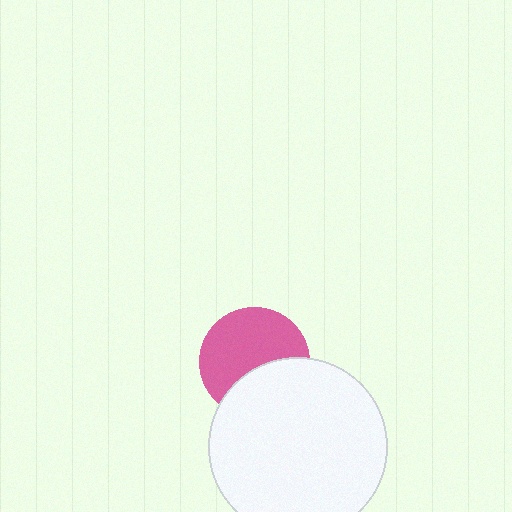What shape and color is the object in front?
The object in front is a white circle.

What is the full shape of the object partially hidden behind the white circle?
The partially hidden object is a pink circle.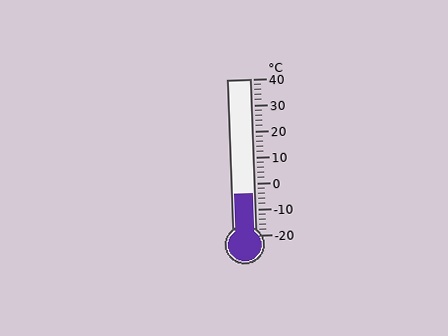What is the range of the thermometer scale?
The thermometer scale ranges from -20°C to 40°C.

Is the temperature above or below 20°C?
The temperature is below 20°C.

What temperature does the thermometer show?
The thermometer shows approximately -4°C.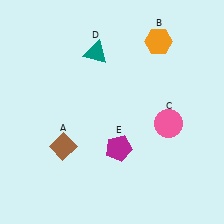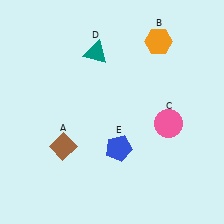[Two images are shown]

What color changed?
The pentagon (E) changed from magenta in Image 1 to blue in Image 2.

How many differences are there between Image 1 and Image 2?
There is 1 difference between the two images.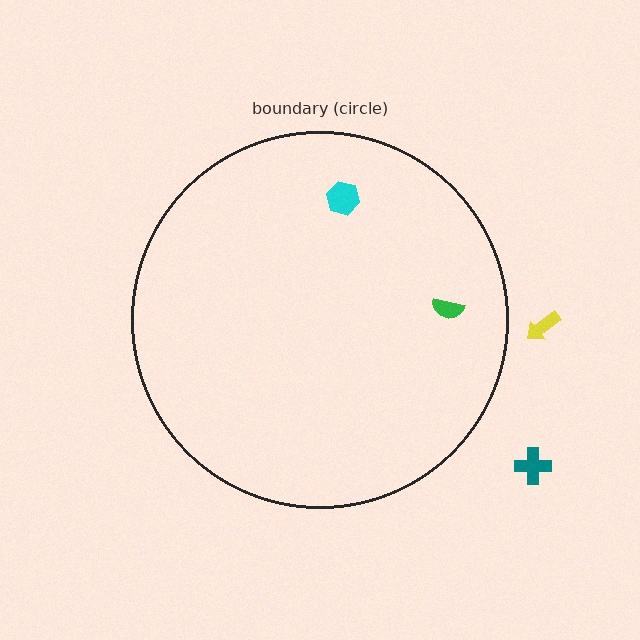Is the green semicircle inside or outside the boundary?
Inside.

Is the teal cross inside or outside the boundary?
Outside.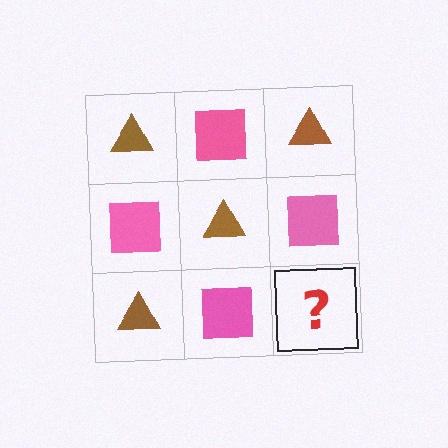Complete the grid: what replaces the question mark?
The question mark should be replaced with a brown triangle.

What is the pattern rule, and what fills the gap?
The rule is that it alternates brown triangle and pink square in a checkerboard pattern. The gap should be filled with a brown triangle.